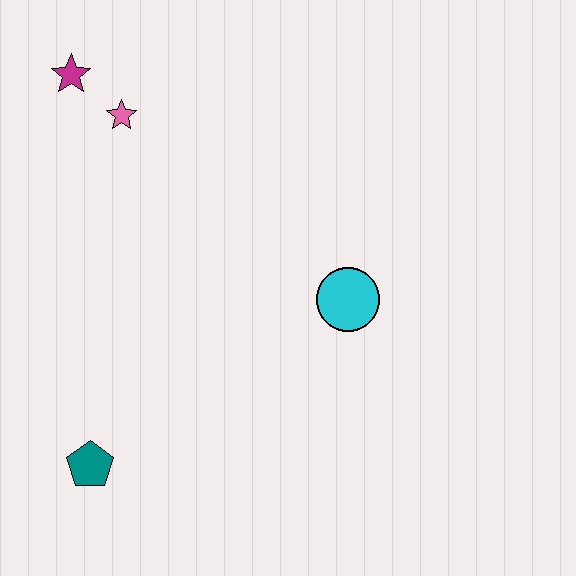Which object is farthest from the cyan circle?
The magenta star is farthest from the cyan circle.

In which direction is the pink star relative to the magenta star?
The pink star is to the right of the magenta star.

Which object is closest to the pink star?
The magenta star is closest to the pink star.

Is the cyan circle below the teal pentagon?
No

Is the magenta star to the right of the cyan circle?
No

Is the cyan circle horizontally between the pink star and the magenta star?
No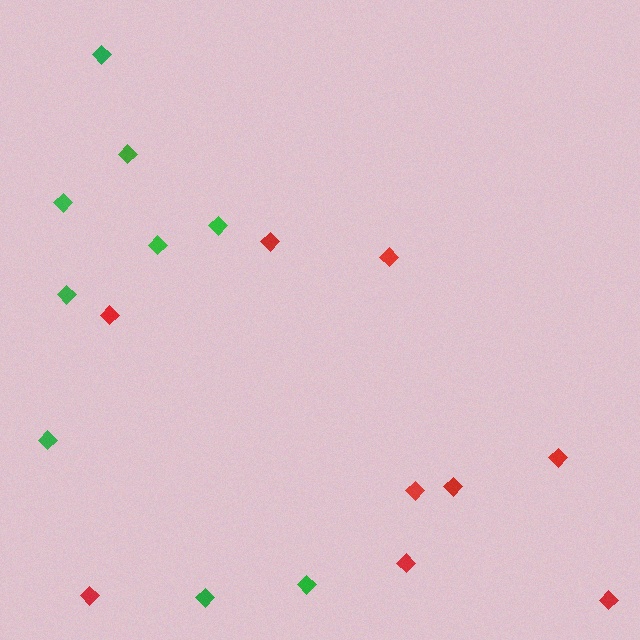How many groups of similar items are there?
There are 2 groups: one group of red diamonds (9) and one group of green diamonds (9).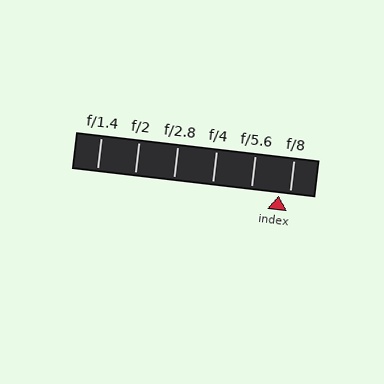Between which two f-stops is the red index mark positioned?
The index mark is between f/5.6 and f/8.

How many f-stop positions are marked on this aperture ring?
There are 6 f-stop positions marked.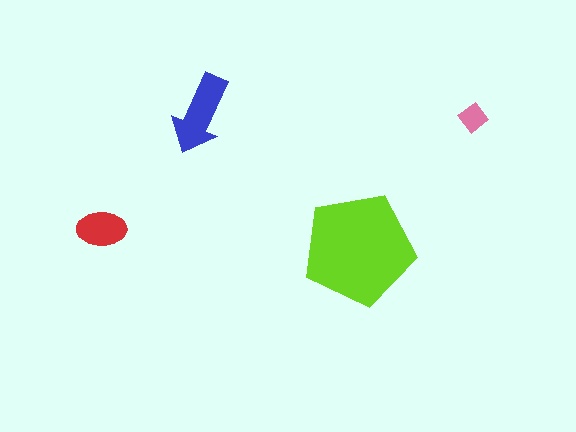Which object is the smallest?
The pink diamond.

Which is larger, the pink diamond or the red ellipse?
The red ellipse.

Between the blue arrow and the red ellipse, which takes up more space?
The blue arrow.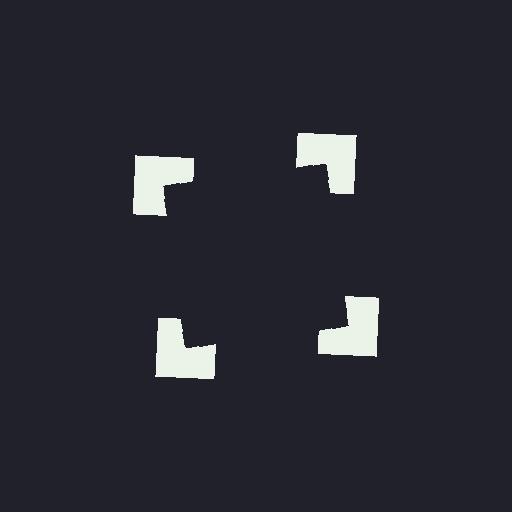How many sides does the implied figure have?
4 sides.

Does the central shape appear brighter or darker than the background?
It typically appears slightly darker than the background, even though no actual brightness change is drawn.